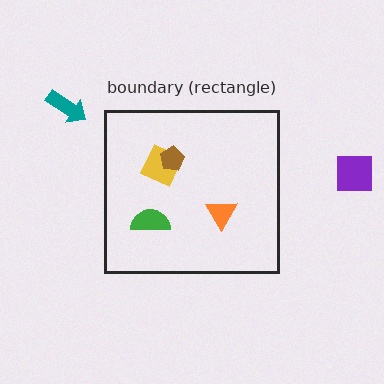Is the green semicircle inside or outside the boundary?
Inside.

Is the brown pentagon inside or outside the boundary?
Inside.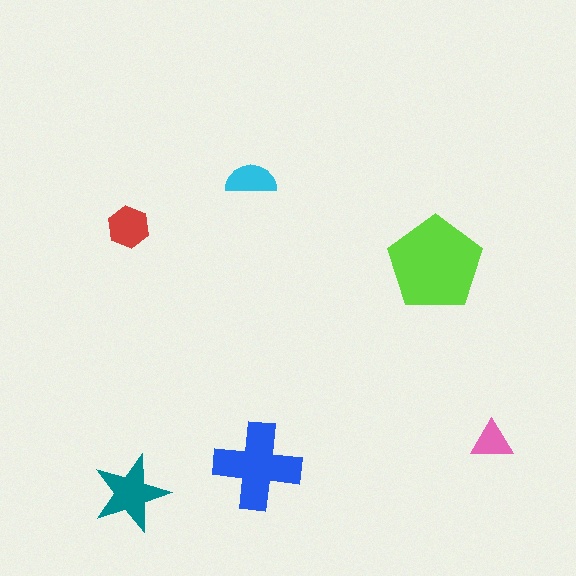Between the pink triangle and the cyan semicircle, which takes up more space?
The cyan semicircle.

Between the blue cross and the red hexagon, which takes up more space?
The blue cross.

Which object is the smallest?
The pink triangle.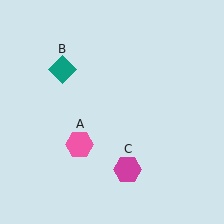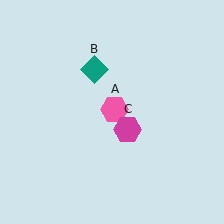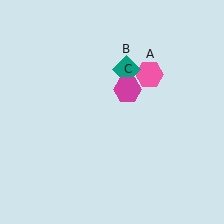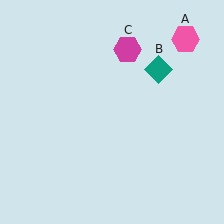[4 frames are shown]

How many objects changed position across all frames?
3 objects changed position: pink hexagon (object A), teal diamond (object B), magenta hexagon (object C).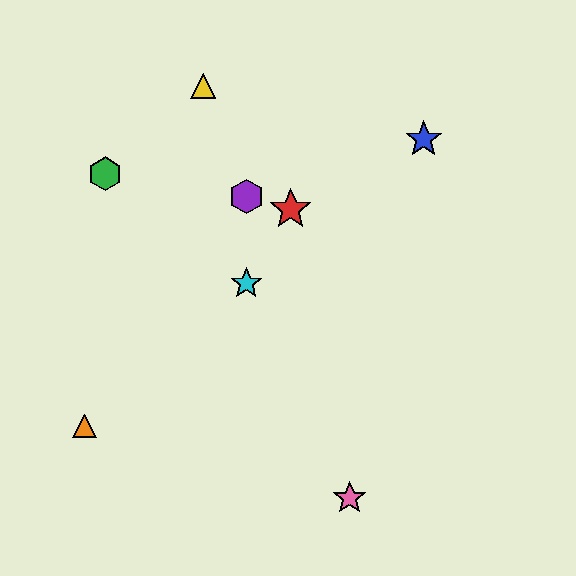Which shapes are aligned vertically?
The purple hexagon, the cyan star are aligned vertically.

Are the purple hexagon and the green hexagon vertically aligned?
No, the purple hexagon is at x≈246 and the green hexagon is at x≈105.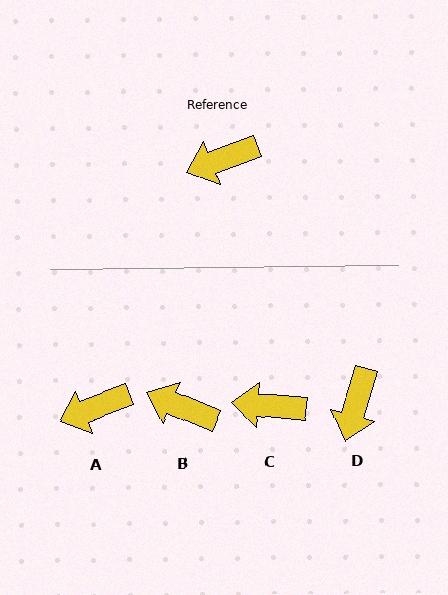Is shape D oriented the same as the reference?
No, it is off by about 53 degrees.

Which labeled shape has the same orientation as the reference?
A.